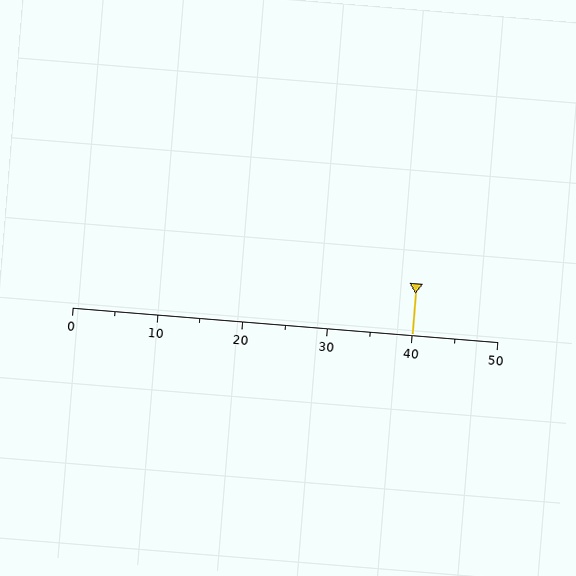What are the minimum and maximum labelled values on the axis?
The axis runs from 0 to 50.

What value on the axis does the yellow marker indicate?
The marker indicates approximately 40.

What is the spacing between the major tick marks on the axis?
The major ticks are spaced 10 apart.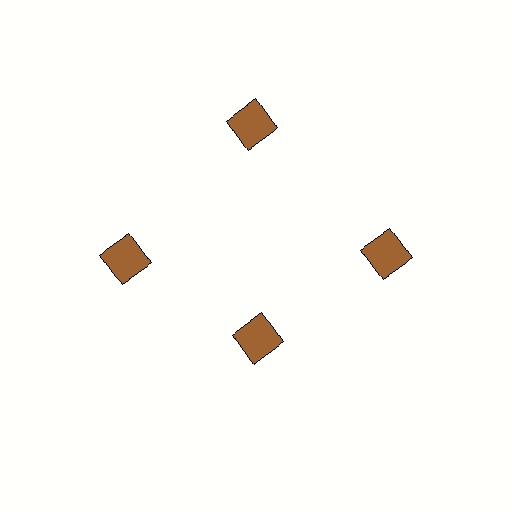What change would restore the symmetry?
The symmetry would be restored by moving it outward, back onto the ring so that all 4 squares sit at equal angles and equal distance from the center.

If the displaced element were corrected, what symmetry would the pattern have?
It would have 4-fold rotational symmetry — the pattern would map onto itself every 90 degrees.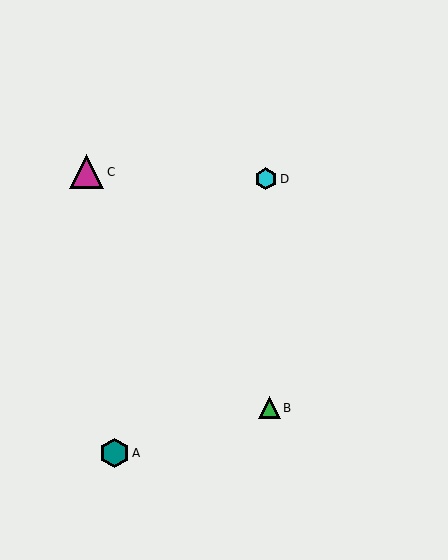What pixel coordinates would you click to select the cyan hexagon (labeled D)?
Click at (266, 179) to select the cyan hexagon D.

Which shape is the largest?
The magenta triangle (labeled C) is the largest.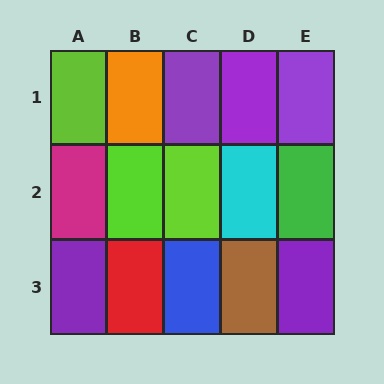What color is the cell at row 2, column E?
Green.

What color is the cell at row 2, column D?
Cyan.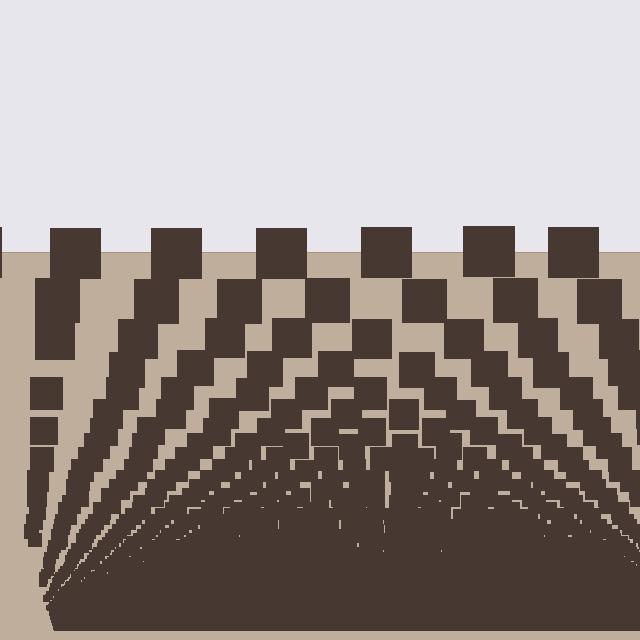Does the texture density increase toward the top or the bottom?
Density increases toward the bottom.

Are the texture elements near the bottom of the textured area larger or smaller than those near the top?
Smaller. The gradient is inverted — elements near the bottom are smaller and denser.